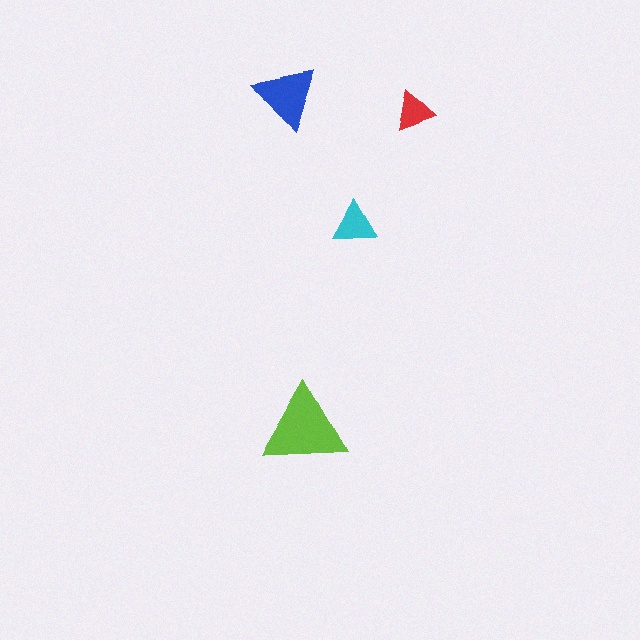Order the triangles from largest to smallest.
the lime one, the blue one, the cyan one, the red one.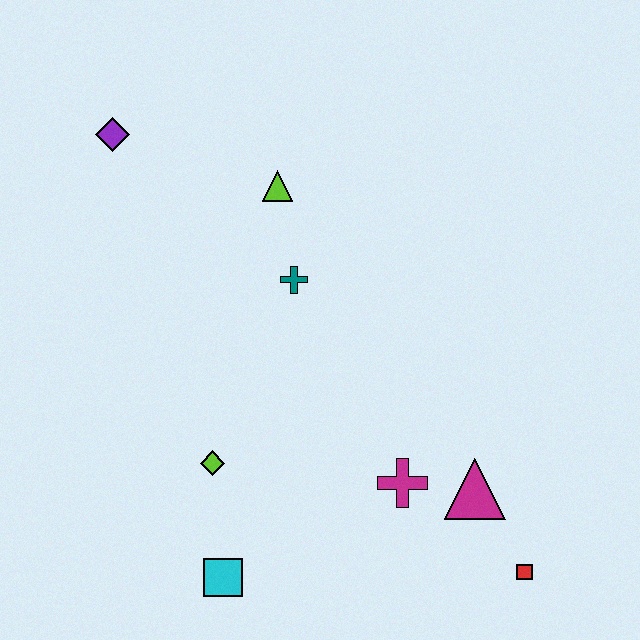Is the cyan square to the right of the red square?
No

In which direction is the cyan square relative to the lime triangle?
The cyan square is below the lime triangle.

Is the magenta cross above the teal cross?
No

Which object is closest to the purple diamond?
The lime triangle is closest to the purple diamond.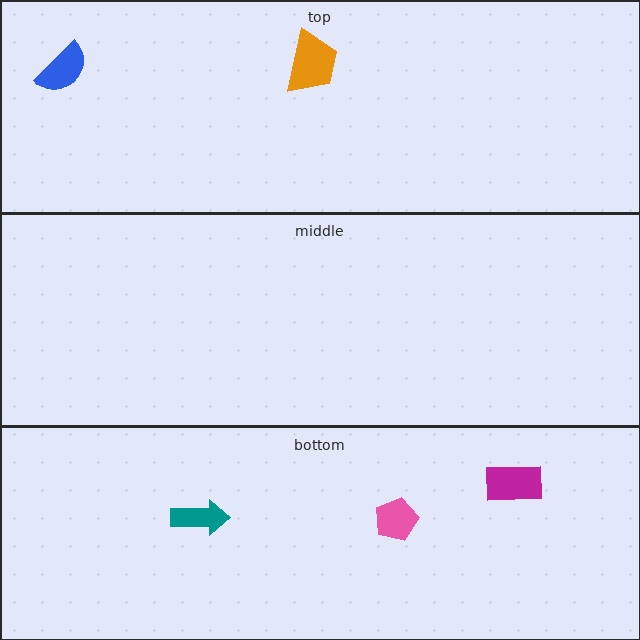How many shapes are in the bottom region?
3.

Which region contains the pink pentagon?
The bottom region.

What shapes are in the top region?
The orange trapezoid, the blue semicircle.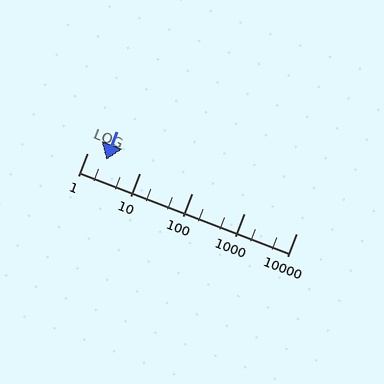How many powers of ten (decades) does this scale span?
The scale spans 4 decades, from 1 to 10000.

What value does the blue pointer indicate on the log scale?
The pointer indicates approximately 2.3.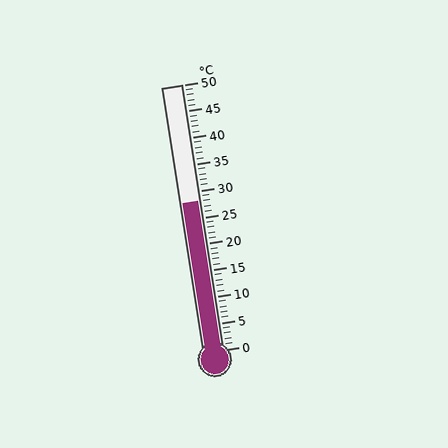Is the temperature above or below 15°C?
The temperature is above 15°C.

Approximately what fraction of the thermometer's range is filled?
The thermometer is filled to approximately 55% of its range.